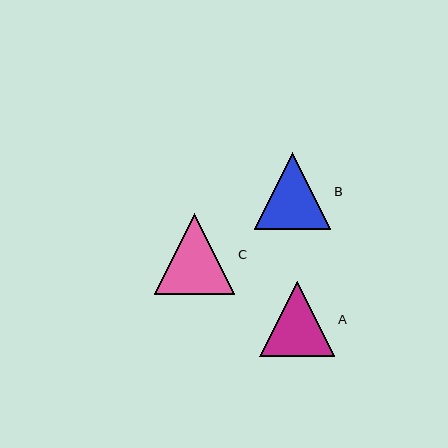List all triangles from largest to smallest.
From largest to smallest: C, B, A.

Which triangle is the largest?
Triangle C is the largest with a size of approximately 80 pixels.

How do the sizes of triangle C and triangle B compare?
Triangle C and triangle B are approximately the same size.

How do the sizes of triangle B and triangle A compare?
Triangle B and triangle A are approximately the same size.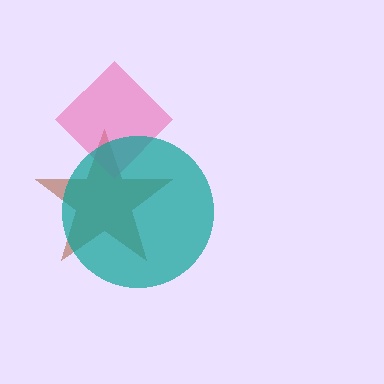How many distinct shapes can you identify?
There are 3 distinct shapes: a brown star, a pink diamond, a teal circle.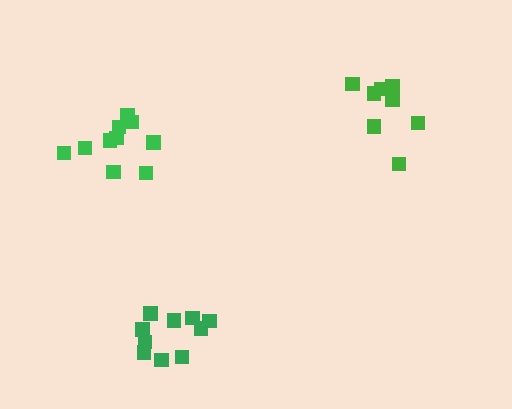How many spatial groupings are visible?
There are 3 spatial groupings.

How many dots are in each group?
Group 1: 10 dots, Group 2: 8 dots, Group 3: 10 dots (28 total).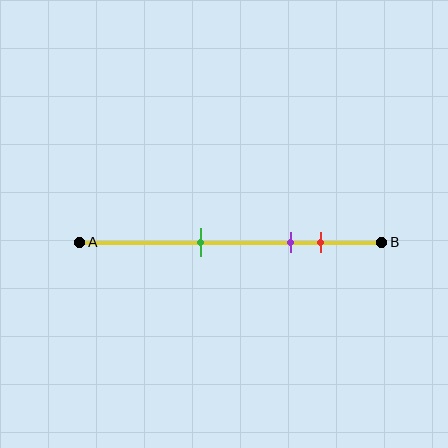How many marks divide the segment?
There are 3 marks dividing the segment.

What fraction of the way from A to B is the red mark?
The red mark is approximately 80% (0.8) of the way from A to B.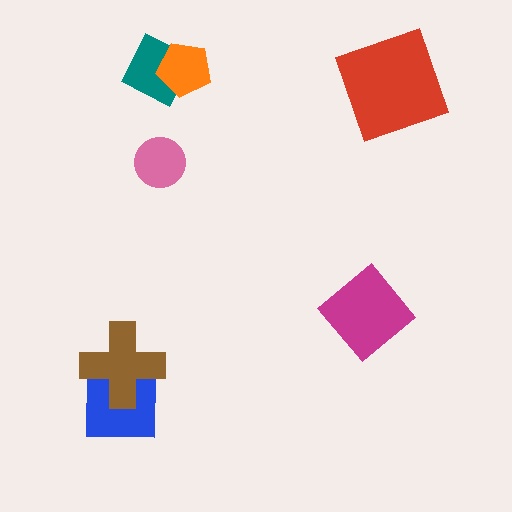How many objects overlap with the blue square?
1 object overlaps with the blue square.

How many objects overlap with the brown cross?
1 object overlaps with the brown cross.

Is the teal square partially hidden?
Yes, it is partially covered by another shape.